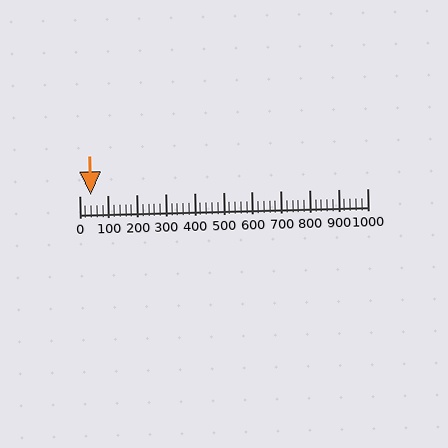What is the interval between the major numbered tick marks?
The major tick marks are spaced 100 units apart.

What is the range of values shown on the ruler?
The ruler shows values from 0 to 1000.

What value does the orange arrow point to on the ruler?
The orange arrow points to approximately 40.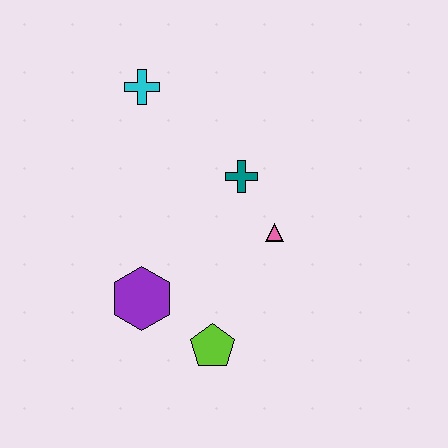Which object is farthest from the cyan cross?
The lime pentagon is farthest from the cyan cross.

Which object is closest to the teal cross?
The pink triangle is closest to the teal cross.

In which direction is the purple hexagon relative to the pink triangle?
The purple hexagon is to the left of the pink triangle.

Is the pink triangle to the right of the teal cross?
Yes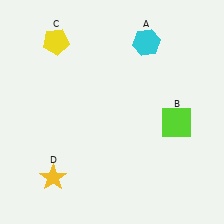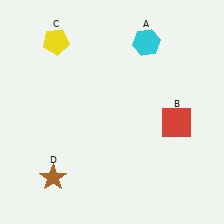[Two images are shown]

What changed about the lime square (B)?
In Image 1, B is lime. In Image 2, it changed to red.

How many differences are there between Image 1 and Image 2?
There are 2 differences between the two images.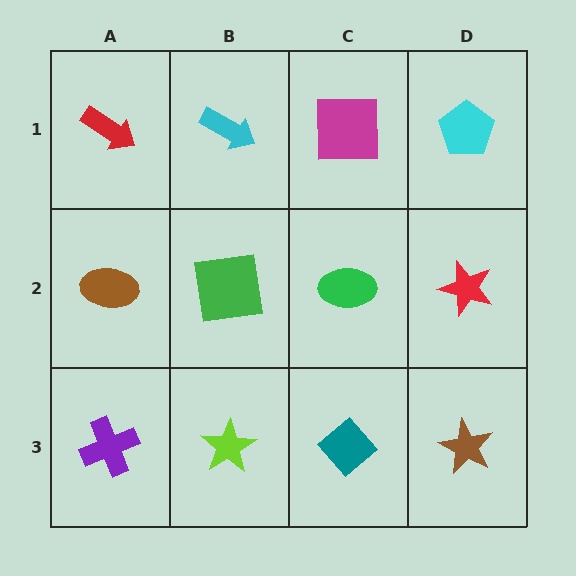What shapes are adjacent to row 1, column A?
A brown ellipse (row 2, column A), a cyan arrow (row 1, column B).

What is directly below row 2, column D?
A brown star.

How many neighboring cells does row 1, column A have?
2.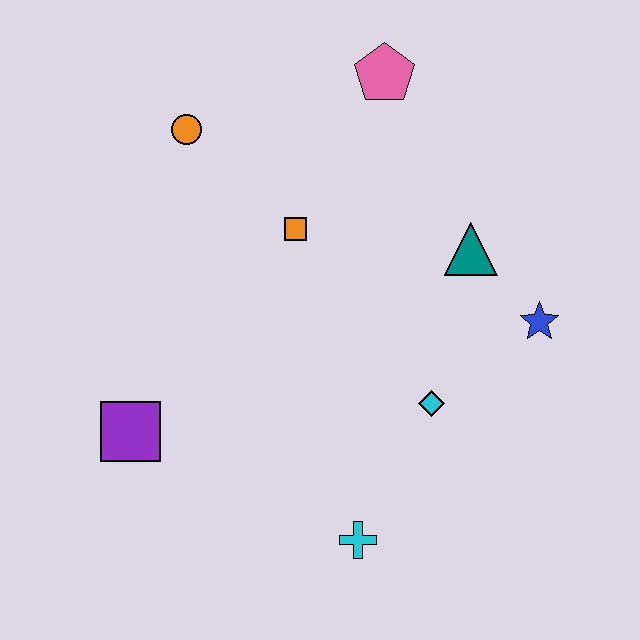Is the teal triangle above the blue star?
Yes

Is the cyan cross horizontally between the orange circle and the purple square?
No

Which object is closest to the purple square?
The cyan cross is closest to the purple square.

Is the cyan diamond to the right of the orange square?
Yes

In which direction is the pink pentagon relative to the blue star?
The pink pentagon is above the blue star.